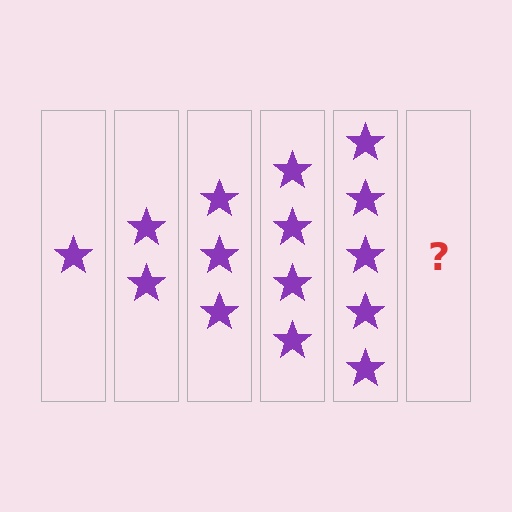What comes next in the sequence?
The next element should be 6 stars.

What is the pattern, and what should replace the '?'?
The pattern is that each step adds one more star. The '?' should be 6 stars.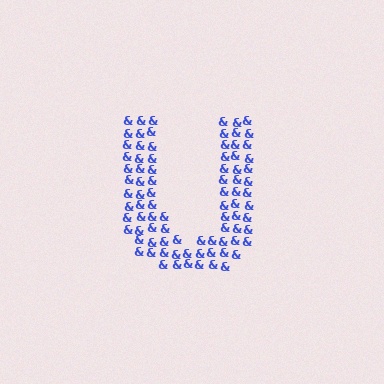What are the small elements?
The small elements are ampersands.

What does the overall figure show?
The overall figure shows the letter U.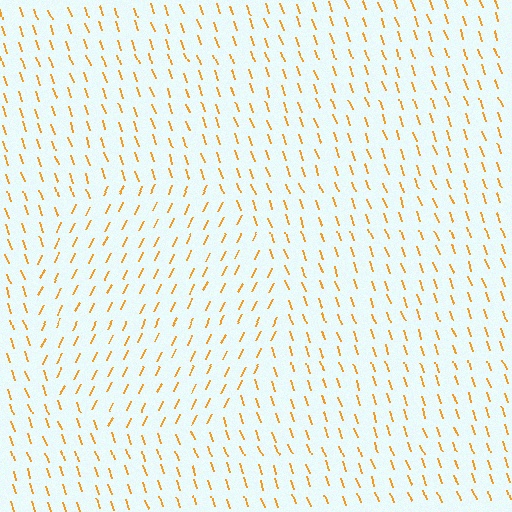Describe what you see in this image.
The image is filled with small orange line segments. A circle region in the image has lines oriented differently from the surrounding lines, creating a visible texture boundary.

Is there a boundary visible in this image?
Yes, there is a texture boundary formed by a change in line orientation.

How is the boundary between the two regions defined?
The boundary is defined purely by a change in line orientation (approximately 45 degrees difference). All lines are the same color and thickness.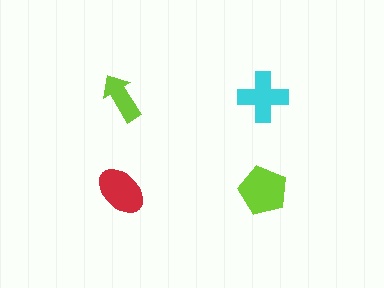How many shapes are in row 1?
2 shapes.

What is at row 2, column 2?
A lime pentagon.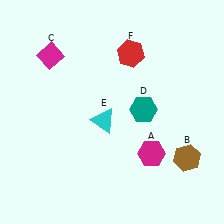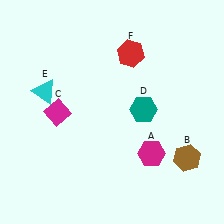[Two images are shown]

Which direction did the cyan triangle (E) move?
The cyan triangle (E) moved left.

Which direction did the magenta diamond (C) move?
The magenta diamond (C) moved down.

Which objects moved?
The objects that moved are: the magenta diamond (C), the cyan triangle (E).